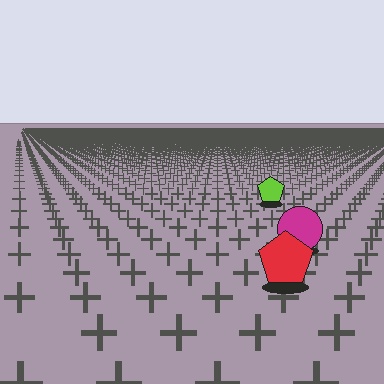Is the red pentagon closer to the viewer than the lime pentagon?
Yes. The red pentagon is closer — you can tell from the texture gradient: the ground texture is coarser near it.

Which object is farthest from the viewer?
The lime pentagon is farthest from the viewer. It appears smaller and the ground texture around it is denser.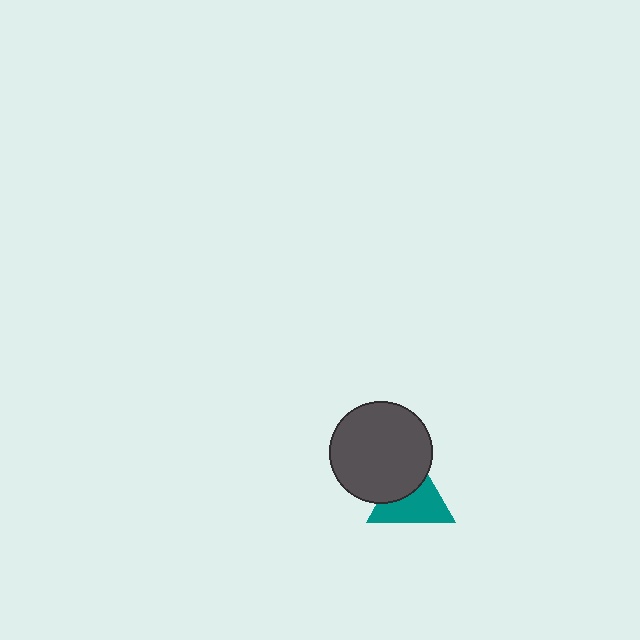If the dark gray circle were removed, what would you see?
You would see the complete teal triangle.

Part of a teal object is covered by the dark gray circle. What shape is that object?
It is a triangle.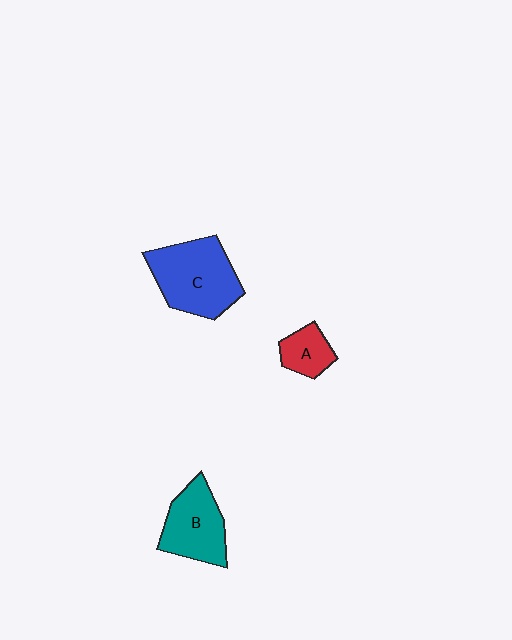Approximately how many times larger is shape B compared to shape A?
Approximately 1.9 times.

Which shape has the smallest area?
Shape A (red).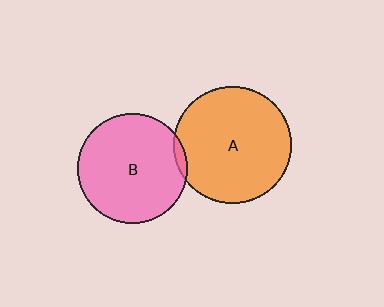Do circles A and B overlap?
Yes.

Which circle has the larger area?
Circle A (orange).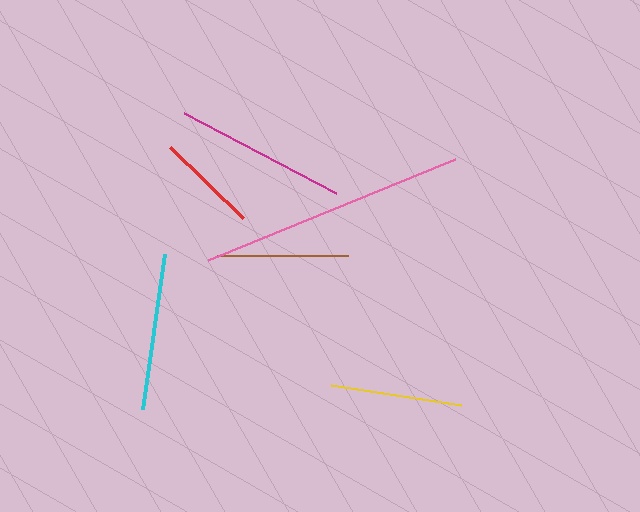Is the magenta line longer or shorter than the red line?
The magenta line is longer than the red line.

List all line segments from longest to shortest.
From longest to shortest: pink, magenta, cyan, yellow, brown, red.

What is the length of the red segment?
The red segment is approximately 102 pixels long.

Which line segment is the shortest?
The red line is the shortest at approximately 102 pixels.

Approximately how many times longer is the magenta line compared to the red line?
The magenta line is approximately 1.7 times the length of the red line.